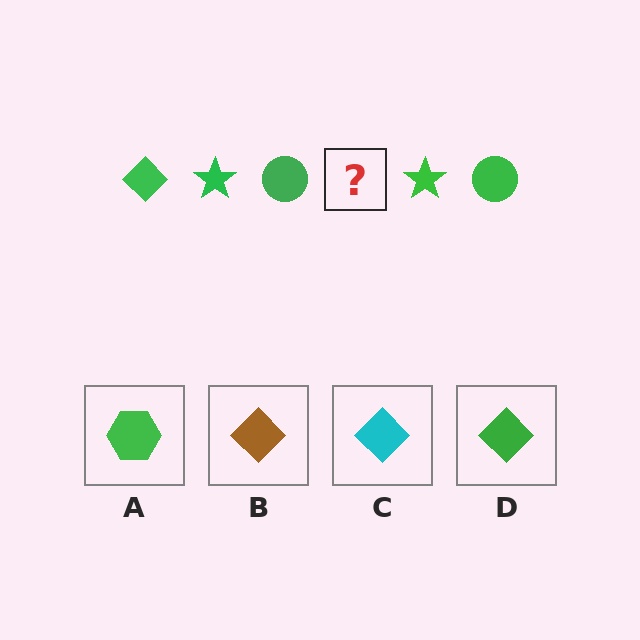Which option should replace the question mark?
Option D.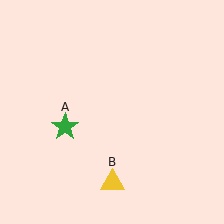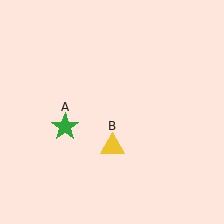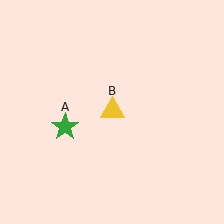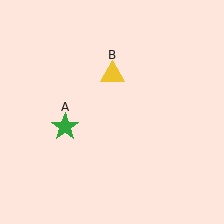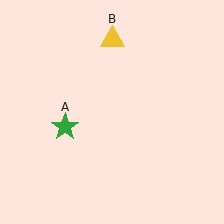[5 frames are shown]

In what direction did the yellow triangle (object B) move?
The yellow triangle (object B) moved up.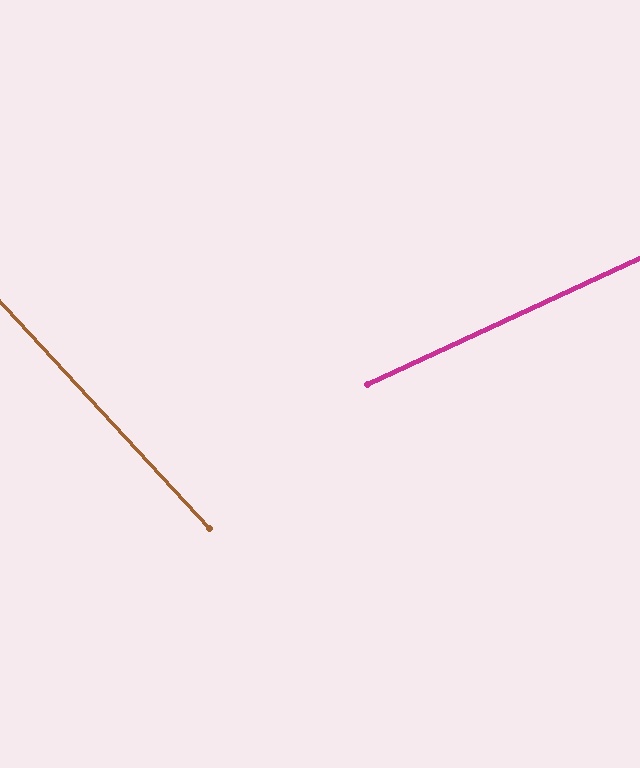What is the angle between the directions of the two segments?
Approximately 72 degrees.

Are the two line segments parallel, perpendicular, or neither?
Neither parallel nor perpendicular — they differ by about 72°.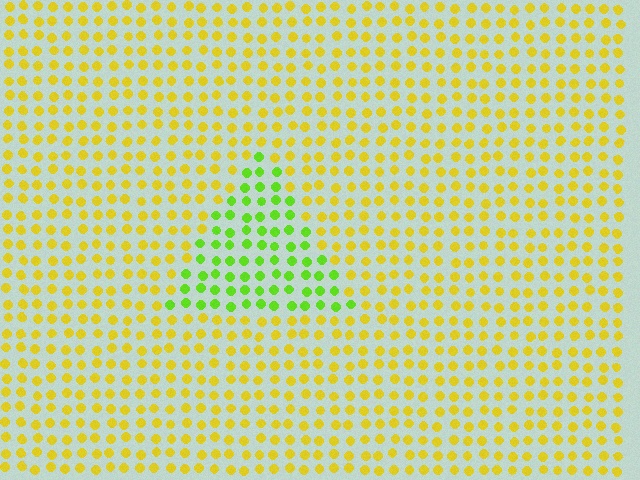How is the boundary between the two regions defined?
The boundary is defined purely by a slight shift in hue (about 46 degrees). Spacing, size, and orientation are identical on both sides.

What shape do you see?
I see a triangle.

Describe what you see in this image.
The image is filled with small yellow elements in a uniform arrangement. A triangle-shaped region is visible where the elements are tinted to a slightly different hue, forming a subtle color boundary.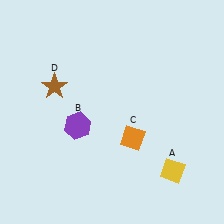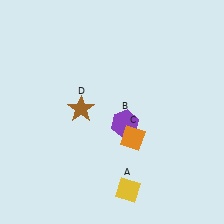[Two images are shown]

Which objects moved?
The objects that moved are: the yellow diamond (A), the purple hexagon (B), the brown star (D).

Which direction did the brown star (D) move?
The brown star (D) moved right.